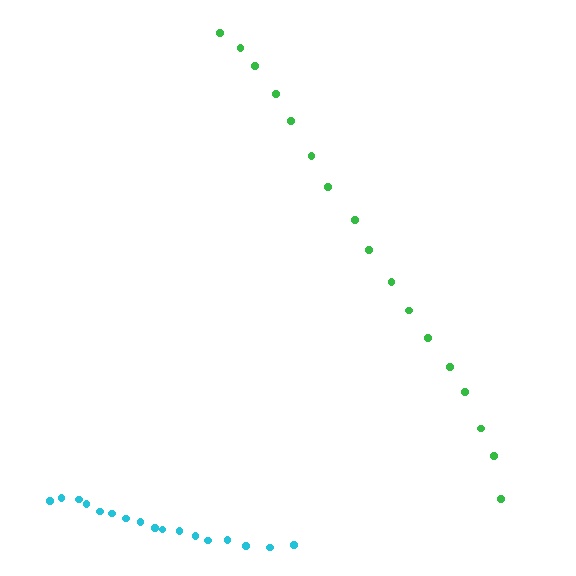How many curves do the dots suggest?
There are 2 distinct paths.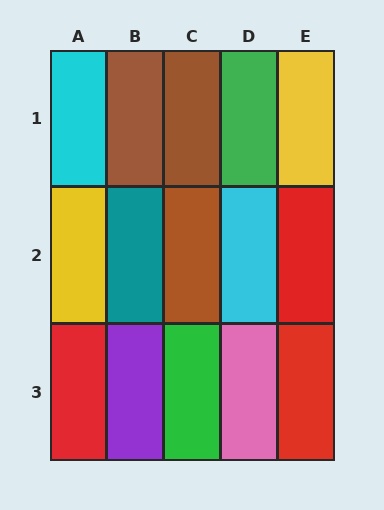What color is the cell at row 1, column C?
Brown.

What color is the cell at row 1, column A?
Cyan.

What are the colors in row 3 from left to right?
Red, purple, green, pink, red.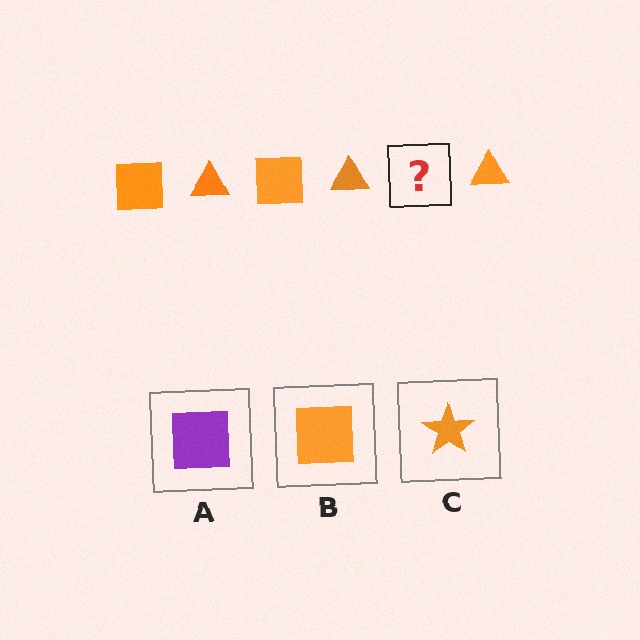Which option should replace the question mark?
Option B.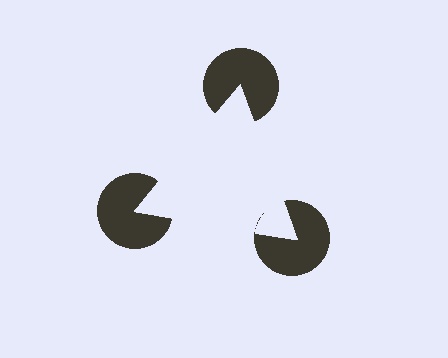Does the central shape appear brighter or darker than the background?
It typically appears slightly brighter than the background, even though no actual brightness change is drawn.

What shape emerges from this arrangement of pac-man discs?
An illusory triangle — its edges are inferred from the aligned wedge cuts in the pac-man discs, not physically drawn.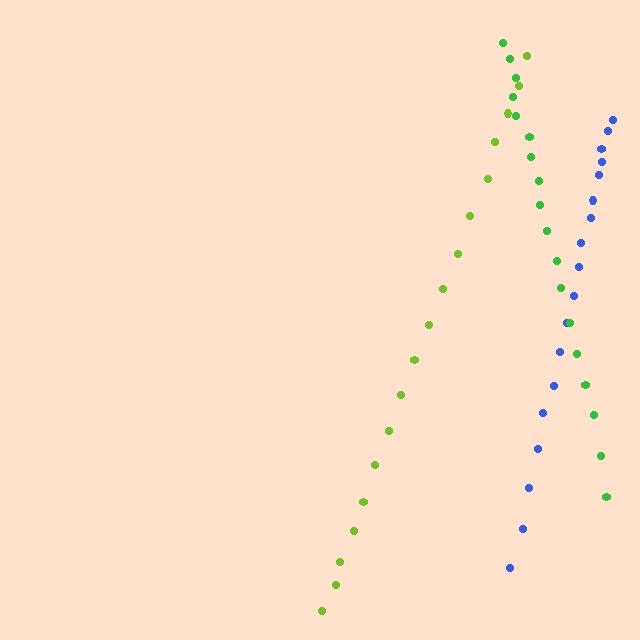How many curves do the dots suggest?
There are 3 distinct paths.